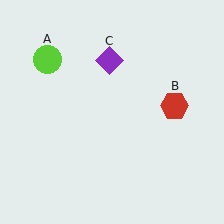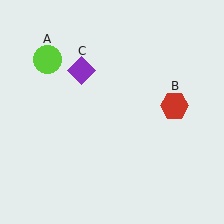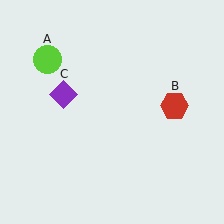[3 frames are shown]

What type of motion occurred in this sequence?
The purple diamond (object C) rotated counterclockwise around the center of the scene.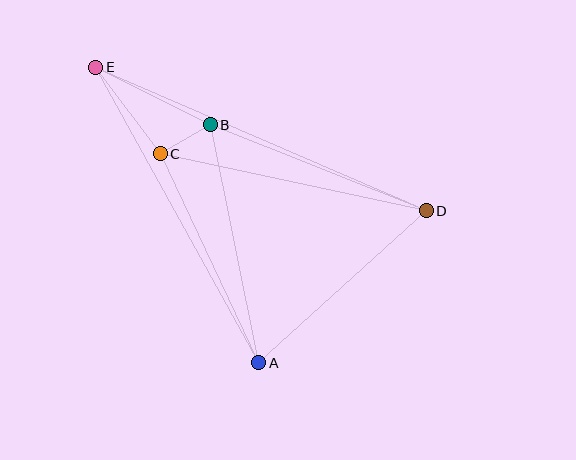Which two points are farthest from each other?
Points D and E are farthest from each other.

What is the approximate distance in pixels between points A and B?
The distance between A and B is approximately 243 pixels.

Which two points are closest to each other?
Points B and C are closest to each other.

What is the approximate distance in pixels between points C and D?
The distance between C and D is approximately 272 pixels.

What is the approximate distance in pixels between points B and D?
The distance between B and D is approximately 232 pixels.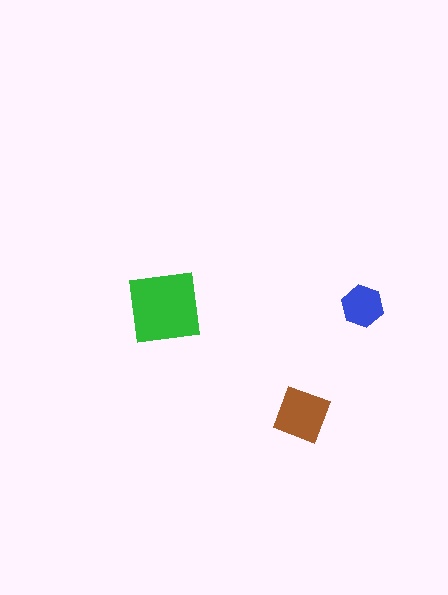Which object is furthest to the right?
The blue hexagon is rightmost.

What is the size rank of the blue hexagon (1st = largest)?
3rd.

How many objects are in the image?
There are 3 objects in the image.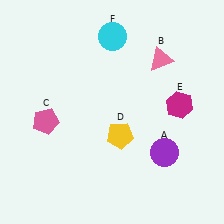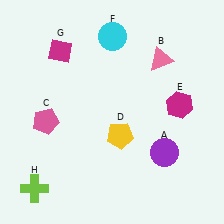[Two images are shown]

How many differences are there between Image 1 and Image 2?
There are 2 differences between the two images.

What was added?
A magenta diamond (G), a lime cross (H) were added in Image 2.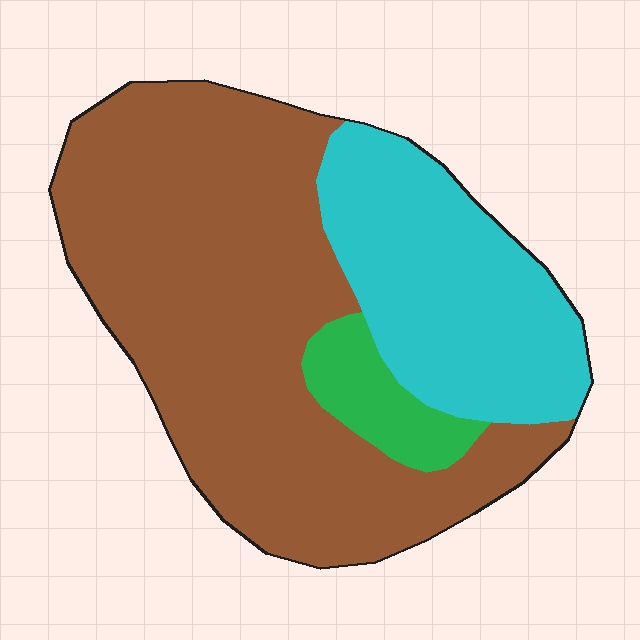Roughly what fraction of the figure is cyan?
Cyan covers about 30% of the figure.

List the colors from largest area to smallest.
From largest to smallest: brown, cyan, green.